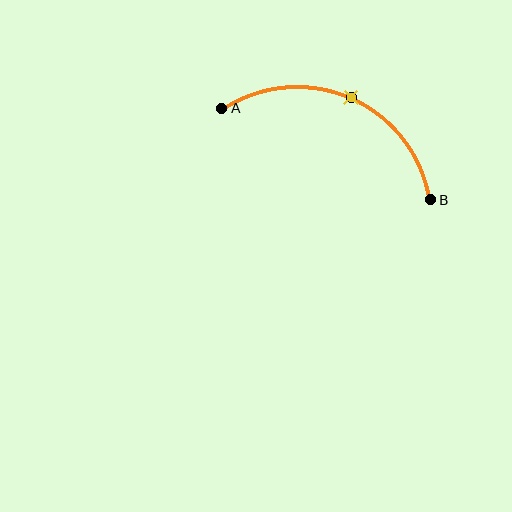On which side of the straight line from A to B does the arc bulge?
The arc bulges above the straight line connecting A and B.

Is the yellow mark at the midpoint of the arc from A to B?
Yes. The yellow mark lies on the arc at equal arc-length from both A and B — it is the arc midpoint.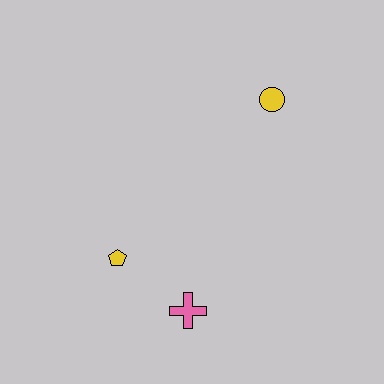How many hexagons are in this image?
There are no hexagons.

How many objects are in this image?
There are 3 objects.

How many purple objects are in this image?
There are no purple objects.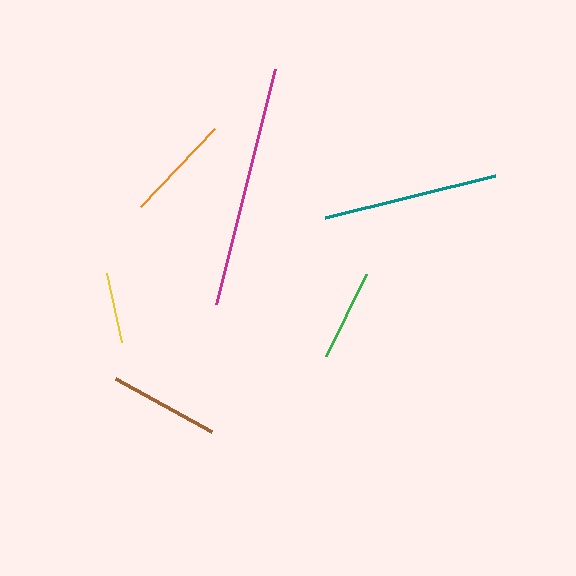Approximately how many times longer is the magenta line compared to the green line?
The magenta line is approximately 2.7 times the length of the green line.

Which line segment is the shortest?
The yellow line is the shortest at approximately 71 pixels.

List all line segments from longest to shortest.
From longest to shortest: magenta, teal, brown, orange, green, yellow.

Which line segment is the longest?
The magenta line is the longest at approximately 242 pixels.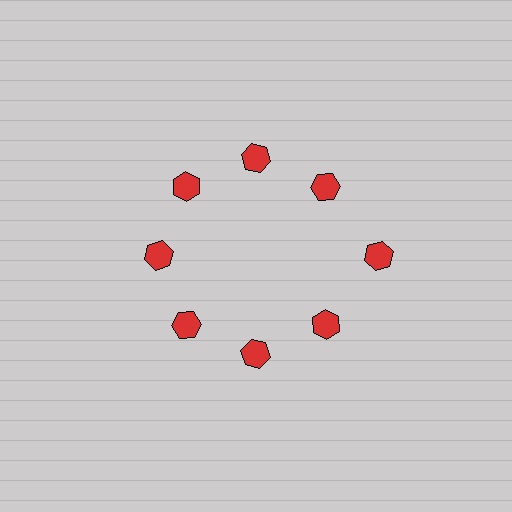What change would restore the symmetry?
The symmetry would be restored by moving it inward, back onto the ring so that all 8 hexagons sit at equal angles and equal distance from the center.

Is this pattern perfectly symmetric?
No. The 8 red hexagons are arranged in a ring, but one element near the 3 o'clock position is pushed outward from the center, breaking the 8-fold rotational symmetry.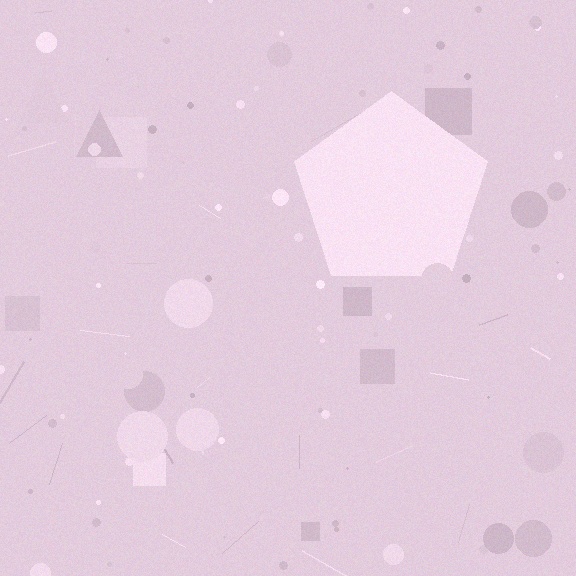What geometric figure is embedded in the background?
A pentagon is embedded in the background.